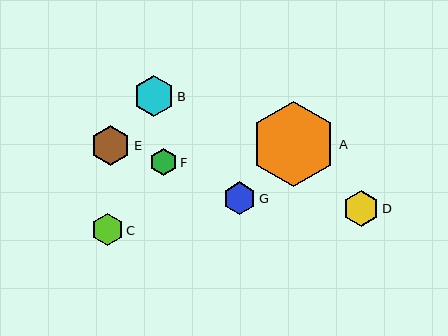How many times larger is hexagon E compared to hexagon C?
Hexagon E is approximately 1.2 times the size of hexagon C.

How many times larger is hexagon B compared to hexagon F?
Hexagon B is approximately 1.4 times the size of hexagon F.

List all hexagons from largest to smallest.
From largest to smallest: A, E, B, D, G, C, F.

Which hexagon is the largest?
Hexagon A is the largest with a size of approximately 85 pixels.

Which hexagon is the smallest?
Hexagon F is the smallest with a size of approximately 28 pixels.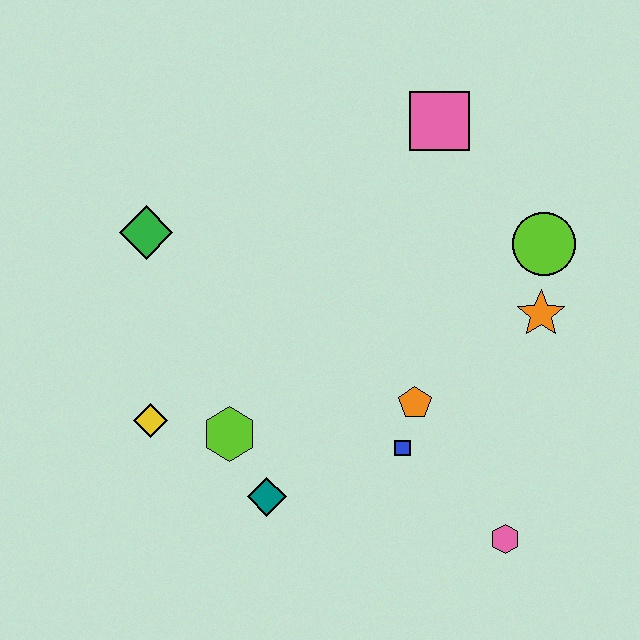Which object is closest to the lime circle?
The orange star is closest to the lime circle.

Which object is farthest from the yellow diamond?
The lime circle is farthest from the yellow diamond.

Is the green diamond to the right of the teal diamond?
No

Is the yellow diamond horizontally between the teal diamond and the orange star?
No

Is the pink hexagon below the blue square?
Yes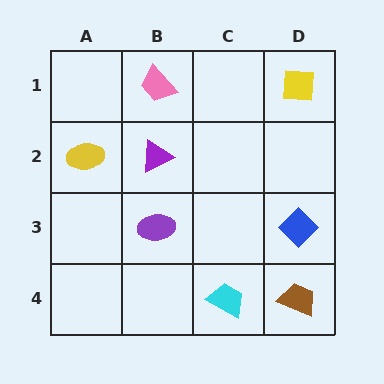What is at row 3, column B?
A purple ellipse.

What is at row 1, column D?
A yellow square.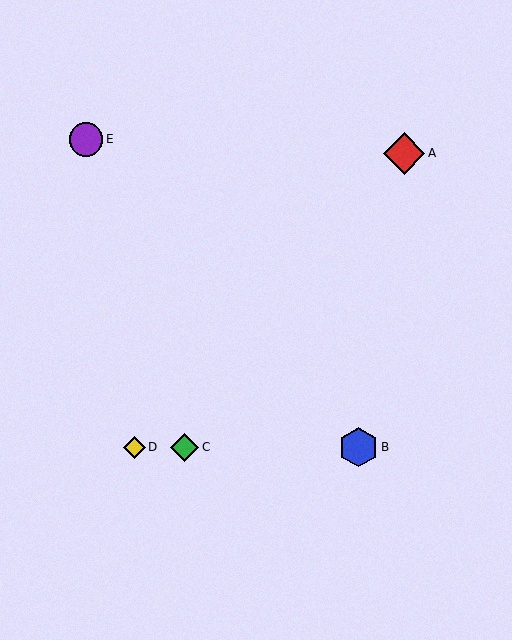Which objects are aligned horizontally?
Objects B, C, D are aligned horizontally.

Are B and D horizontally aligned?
Yes, both are at y≈447.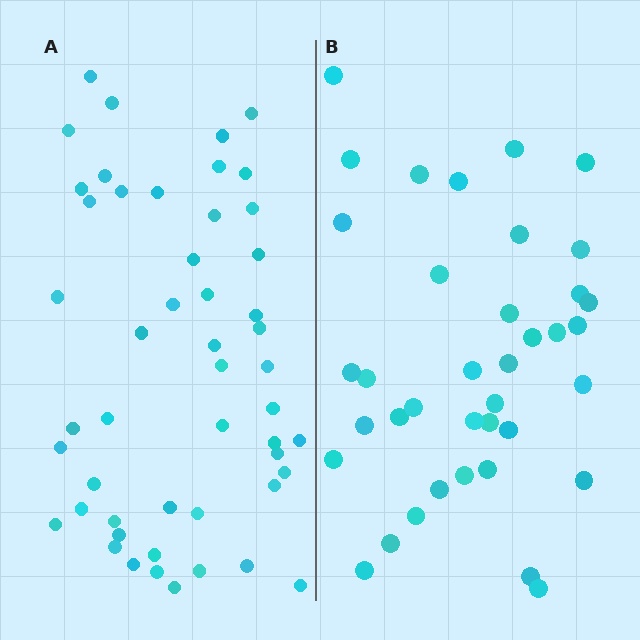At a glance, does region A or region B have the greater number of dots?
Region A (the left region) has more dots.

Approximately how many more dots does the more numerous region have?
Region A has roughly 12 or so more dots than region B.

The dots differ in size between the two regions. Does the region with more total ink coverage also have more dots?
No. Region B has more total ink coverage because its dots are larger, but region A actually contains more individual dots. Total area can be misleading — the number of items is what matters here.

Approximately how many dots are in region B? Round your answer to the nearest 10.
About 40 dots. (The exact count is 38, which rounds to 40.)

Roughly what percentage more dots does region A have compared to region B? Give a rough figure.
About 30% more.